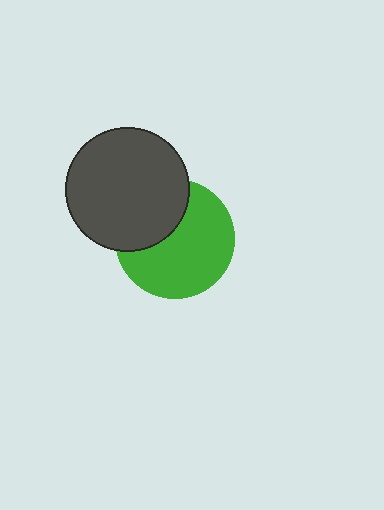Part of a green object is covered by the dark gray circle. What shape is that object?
It is a circle.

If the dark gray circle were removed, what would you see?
You would see the complete green circle.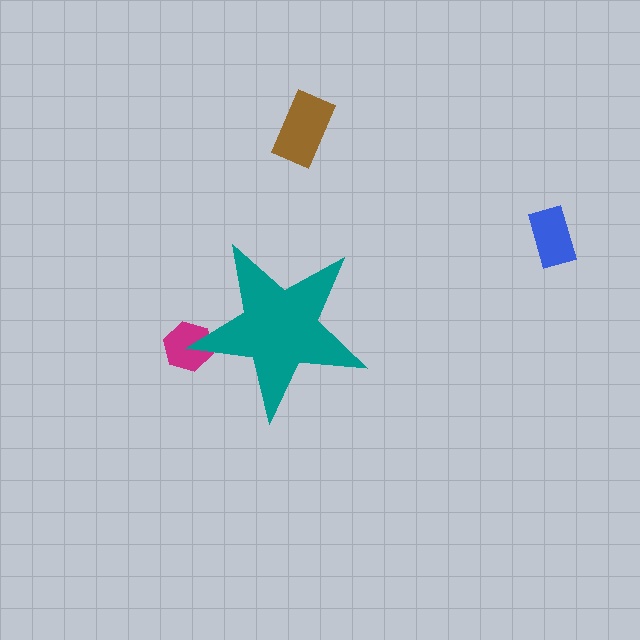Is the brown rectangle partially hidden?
No, the brown rectangle is fully visible.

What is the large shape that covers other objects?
A teal star.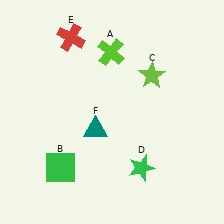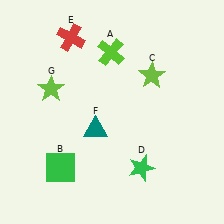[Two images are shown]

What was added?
A lime star (G) was added in Image 2.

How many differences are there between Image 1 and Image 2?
There is 1 difference between the two images.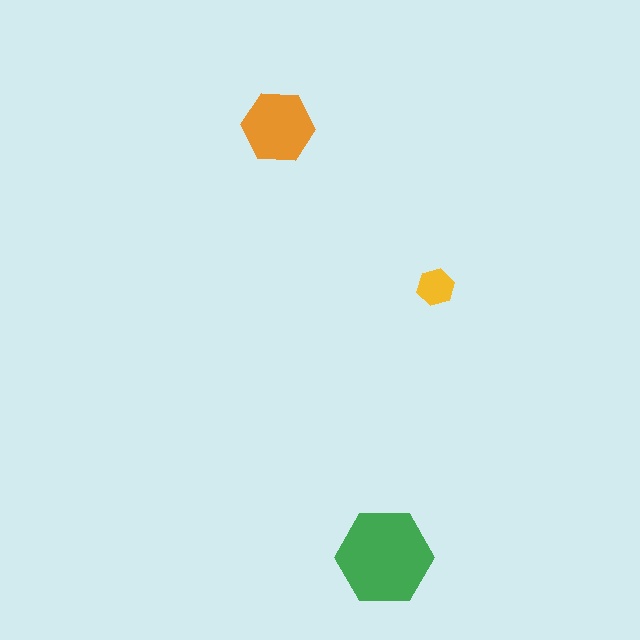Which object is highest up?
The orange hexagon is topmost.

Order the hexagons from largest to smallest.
the green one, the orange one, the yellow one.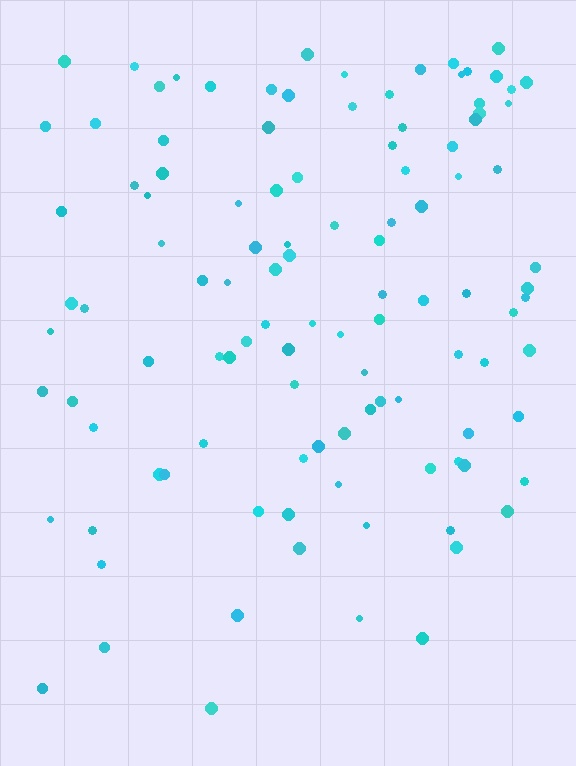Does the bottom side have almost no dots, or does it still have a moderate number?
Still a moderate number, just noticeably fewer than the top.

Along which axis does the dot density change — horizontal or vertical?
Vertical.